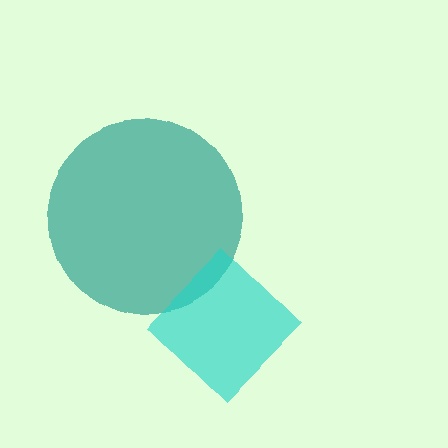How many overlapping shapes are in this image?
There are 2 overlapping shapes in the image.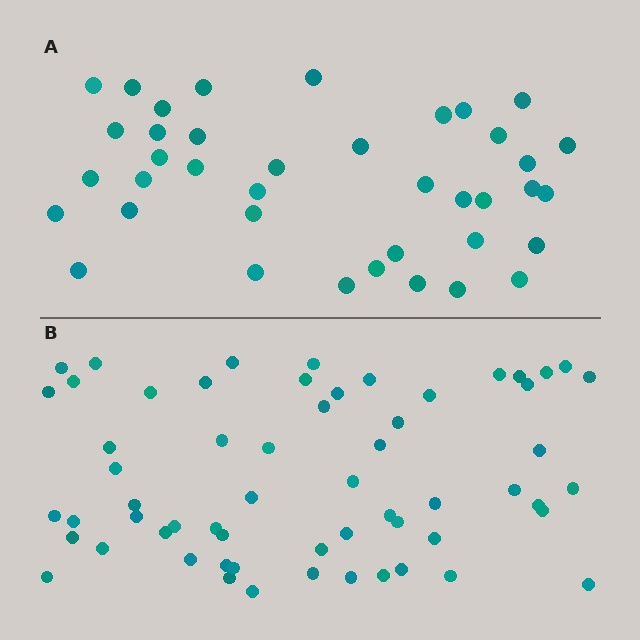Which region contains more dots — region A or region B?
Region B (the bottom region) has more dots.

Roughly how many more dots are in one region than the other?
Region B has approximately 20 more dots than region A.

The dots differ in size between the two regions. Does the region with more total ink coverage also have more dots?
No. Region A has more total ink coverage because its dots are larger, but region B actually contains more individual dots. Total area can be misleading — the number of items is what matters here.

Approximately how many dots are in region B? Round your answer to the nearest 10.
About 60 dots.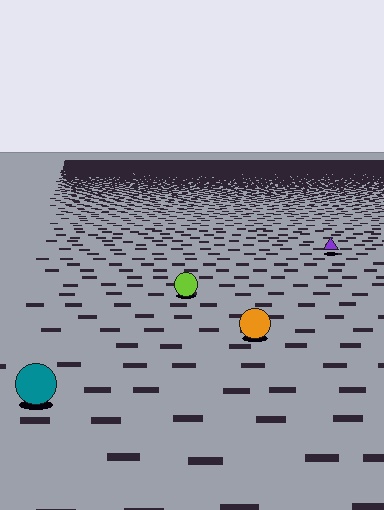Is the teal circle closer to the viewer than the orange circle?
Yes. The teal circle is closer — you can tell from the texture gradient: the ground texture is coarser near it.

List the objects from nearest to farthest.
From nearest to farthest: the teal circle, the orange circle, the lime circle, the purple triangle.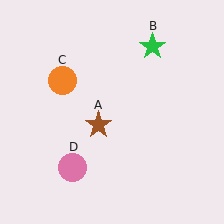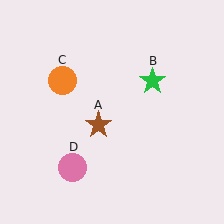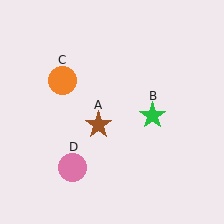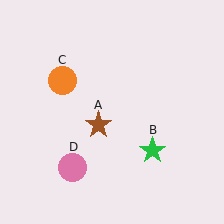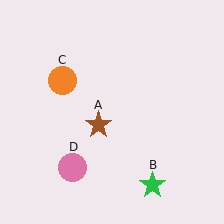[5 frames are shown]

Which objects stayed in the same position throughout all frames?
Brown star (object A) and orange circle (object C) and pink circle (object D) remained stationary.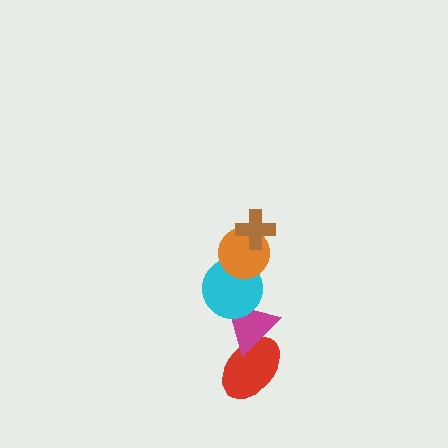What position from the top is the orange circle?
The orange circle is 2nd from the top.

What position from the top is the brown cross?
The brown cross is 1st from the top.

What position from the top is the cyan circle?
The cyan circle is 3rd from the top.